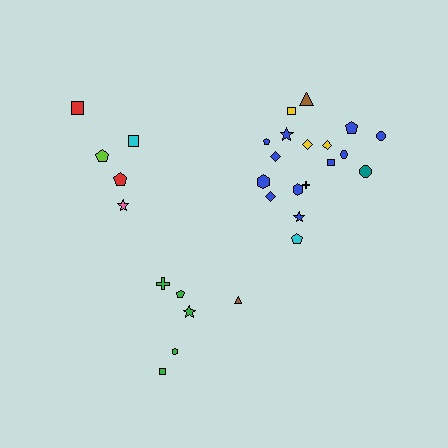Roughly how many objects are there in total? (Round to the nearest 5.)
Roughly 30 objects in total.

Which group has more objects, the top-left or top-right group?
The top-right group.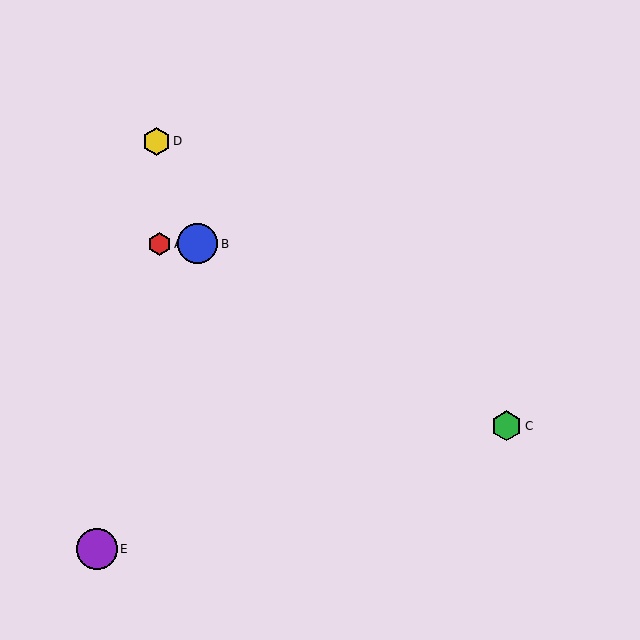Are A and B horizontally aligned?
Yes, both are at y≈244.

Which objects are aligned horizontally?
Objects A, B are aligned horizontally.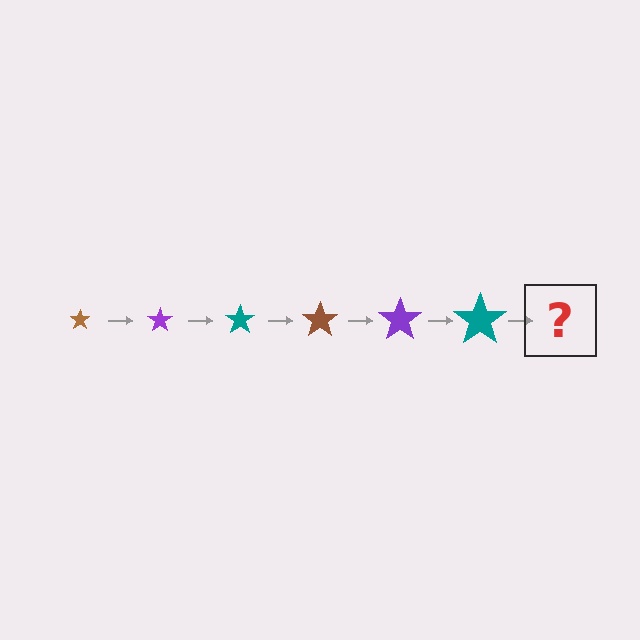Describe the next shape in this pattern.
It should be a brown star, larger than the previous one.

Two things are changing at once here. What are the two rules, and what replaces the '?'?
The two rules are that the star grows larger each step and the color cycles through brown, purple, and teal. The '?' should be a brown star, larger than the previous one.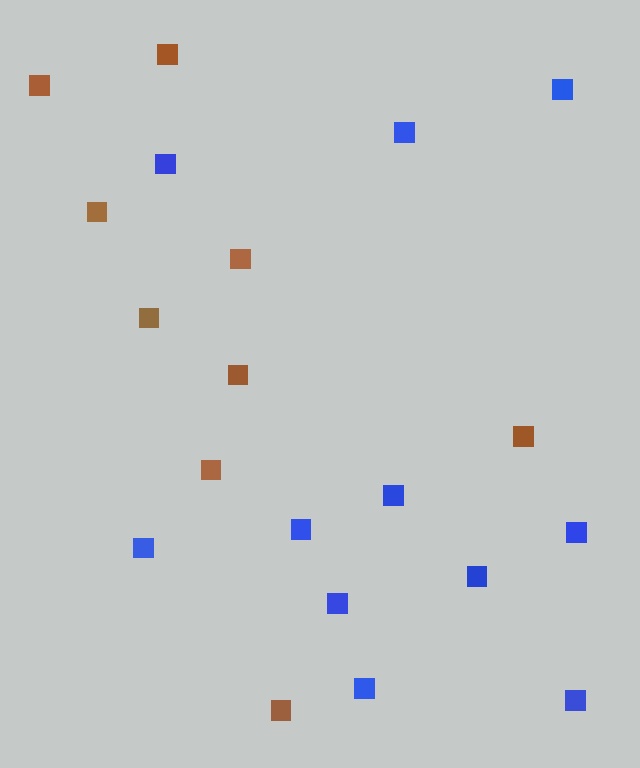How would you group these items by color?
There are 2 groups: one group of brown squares (9) and one group of blue squares (11).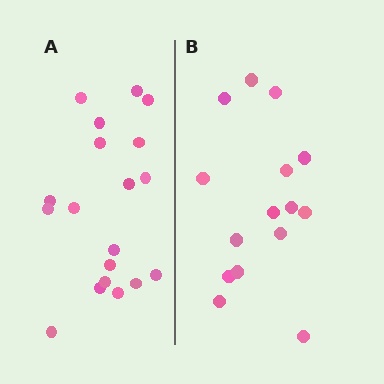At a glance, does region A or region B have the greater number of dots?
Region A (the left region) has more dots.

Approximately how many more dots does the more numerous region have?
Region A has about 4 more dots than region B.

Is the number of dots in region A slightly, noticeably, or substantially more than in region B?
Region A has noticeably more, but not dramatically so. The ratio is roughly 1.3 to 1.